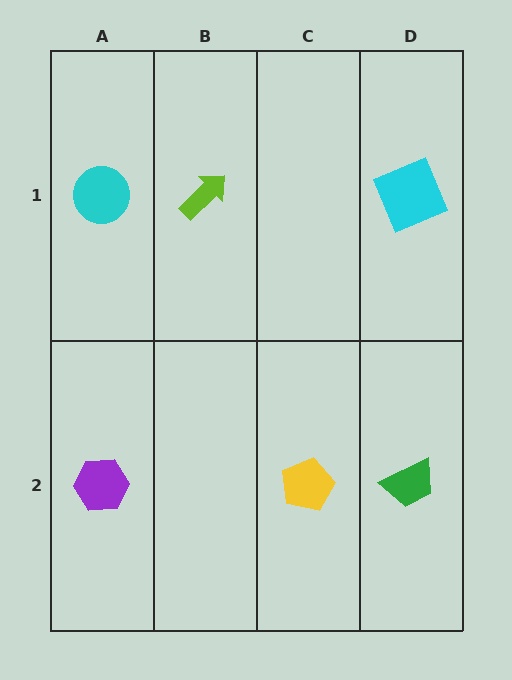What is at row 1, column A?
A cyan circle.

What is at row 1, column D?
A cyan square.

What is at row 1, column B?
A lime arrow.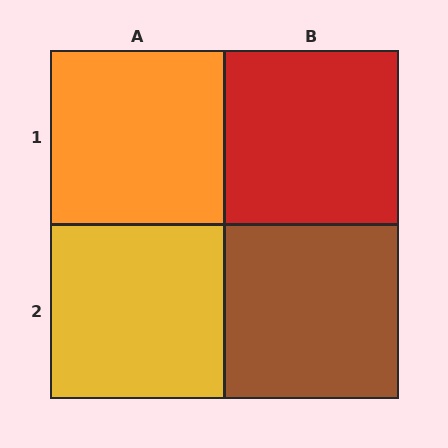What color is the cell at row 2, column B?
Brown.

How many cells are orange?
1 cell is orange.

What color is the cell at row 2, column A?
Yellow.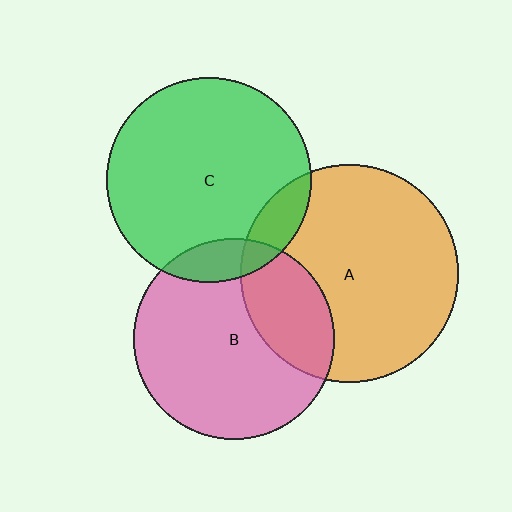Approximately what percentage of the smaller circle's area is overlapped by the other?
Approximately 10%.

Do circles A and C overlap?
Yes.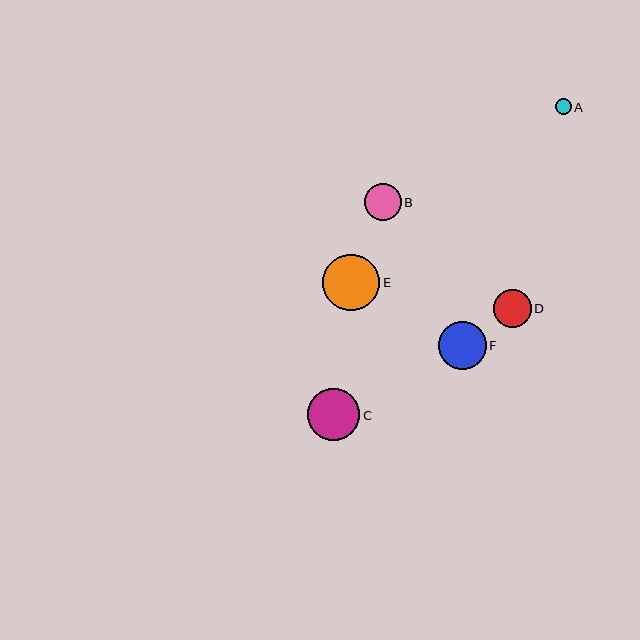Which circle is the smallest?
Circle A is the smallest with a size of approximately 16 pixels.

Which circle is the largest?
Circle E is the largest with a size of approximately 57 pixels.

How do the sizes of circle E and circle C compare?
Circle E and circle C are approximately the same size.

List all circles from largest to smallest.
From largest to smallest: E, C, F, D, B, A.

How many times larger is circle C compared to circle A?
Circle C is approximately 3.2 times the size of circle A.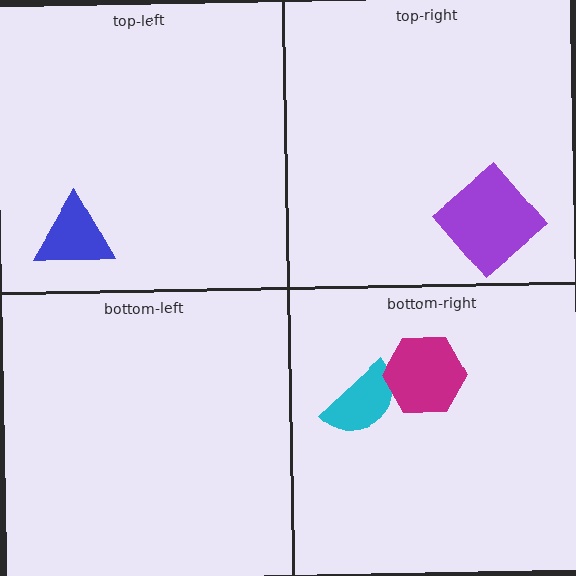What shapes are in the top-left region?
The blue triangle.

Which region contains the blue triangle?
The top-left region.